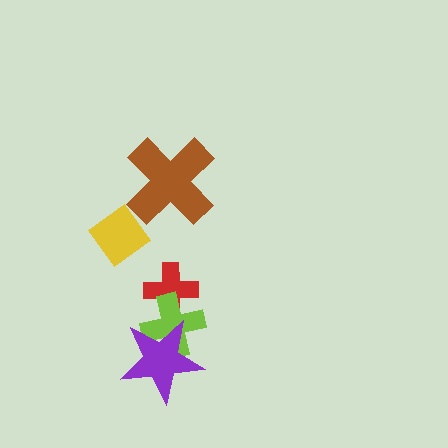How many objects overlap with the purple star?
1 object overlaps with the purple star.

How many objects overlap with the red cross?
1 object overlaps with the red cross.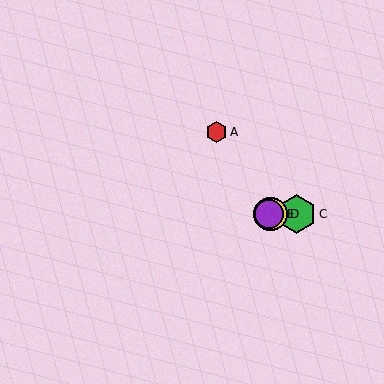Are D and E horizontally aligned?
Yes, both are at y≈214.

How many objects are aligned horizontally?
4 objects (B, C, D, E) are aligned horizontally.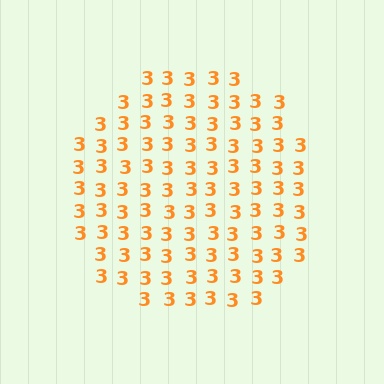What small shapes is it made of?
It is made of small digit 3's.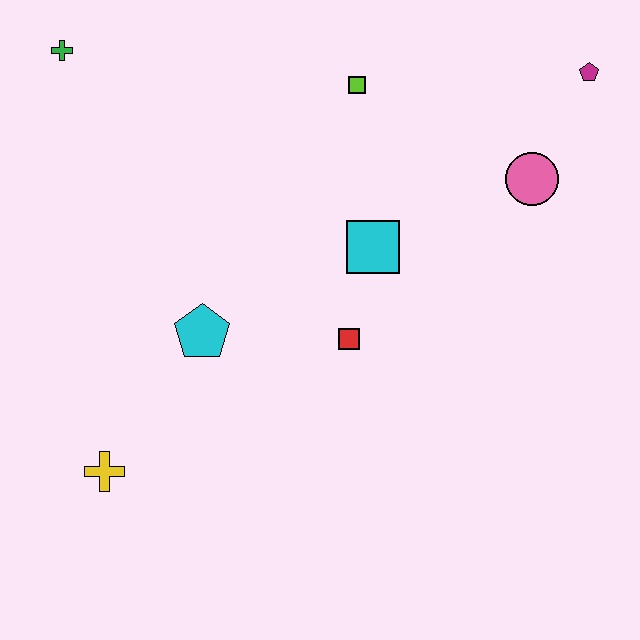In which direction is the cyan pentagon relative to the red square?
The cyan pentagon is to the left of the red square.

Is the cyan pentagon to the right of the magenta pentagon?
No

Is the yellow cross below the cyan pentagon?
Yes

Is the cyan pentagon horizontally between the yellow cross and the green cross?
No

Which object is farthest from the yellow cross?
The magenta pentagon is farthest from the yellow cross.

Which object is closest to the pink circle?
The magenta pentagon is closest to the pink circle.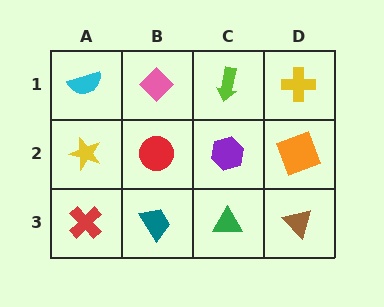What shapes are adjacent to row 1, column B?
A red circle (row 2, column B), a cyan semicircle (row 1, column A), a lime arrow (row 1, column C).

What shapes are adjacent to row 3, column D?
An orange square (row 2, column D), a green triangle (row 3, column C).